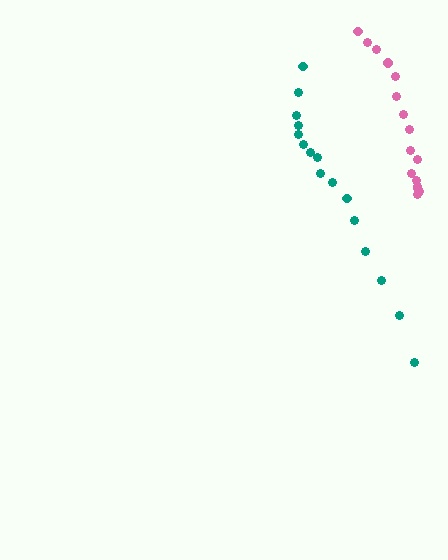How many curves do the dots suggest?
There are 2 distinct paths.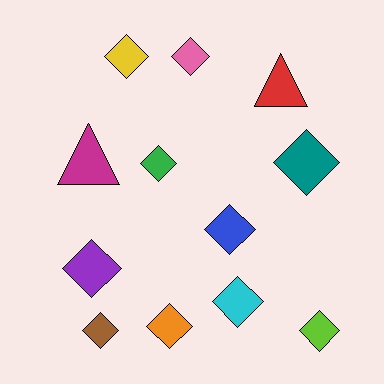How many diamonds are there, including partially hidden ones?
There are 10 diamonds.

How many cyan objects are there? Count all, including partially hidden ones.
There is 1 cyan object.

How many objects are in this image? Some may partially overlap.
There are 12 objects.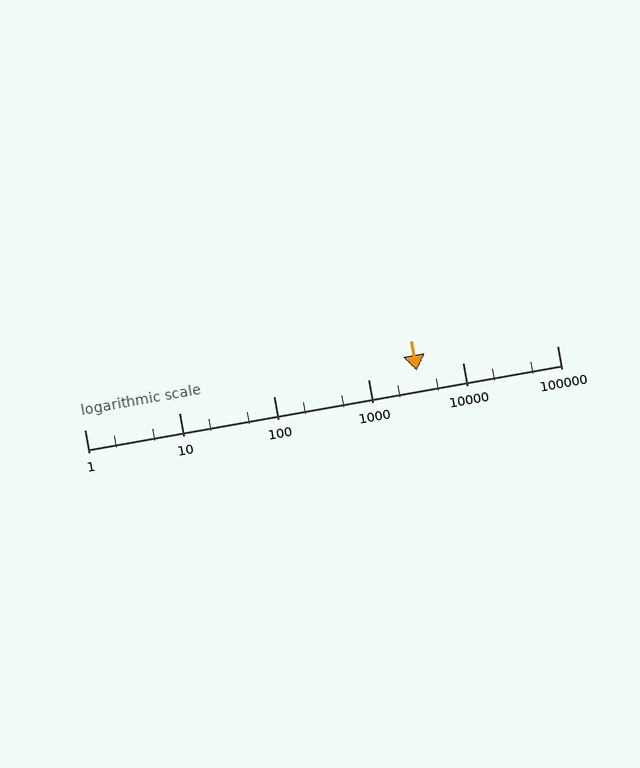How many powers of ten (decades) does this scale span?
The scale spans 5 decades, from 1 to 100000.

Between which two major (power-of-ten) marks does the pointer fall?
The pointer is between 1000 and 10000.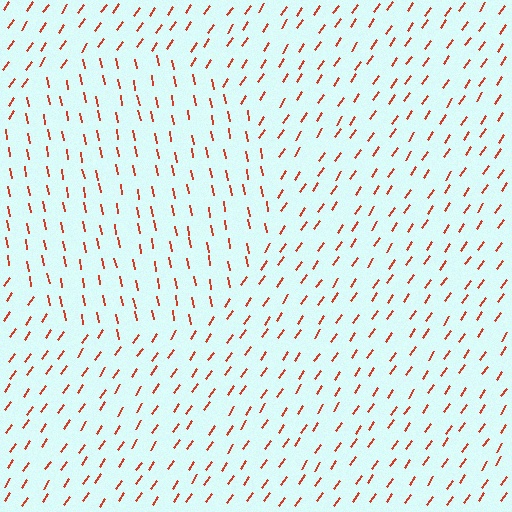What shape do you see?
I see a circle.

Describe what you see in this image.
The image is filled with small red line segments. A circle region in the image has lines oriented differently from the surrounding lines, creating a visible texture boundary.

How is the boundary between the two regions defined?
The boundary is defined purely by a change in line orientation (approximately 45 degrees difference). All lines are the same color and thickness.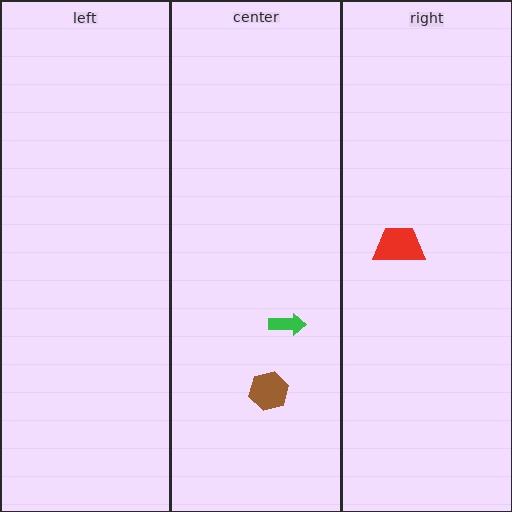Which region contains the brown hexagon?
The center region.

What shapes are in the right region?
The red trapezoid.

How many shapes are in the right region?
1.